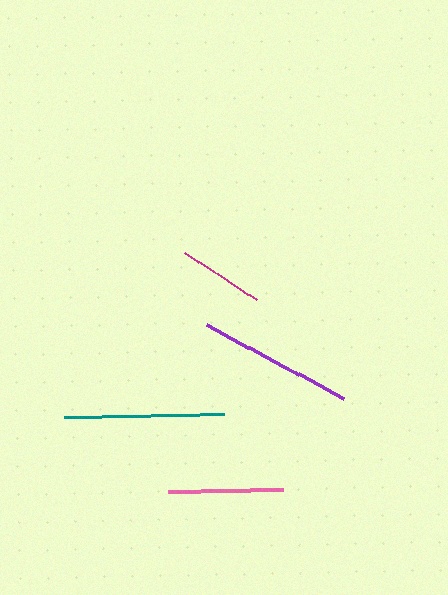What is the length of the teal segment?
The teal segment is approximately 160 pixels long.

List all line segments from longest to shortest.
From longest to shortest: teal, purple, pink, magenta.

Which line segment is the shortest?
The magenta line is the shortest at approximately 87 pixels.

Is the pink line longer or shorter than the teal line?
The teal line is longer than the pink line.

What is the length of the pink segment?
The pink segment is approximately 116 pixels long.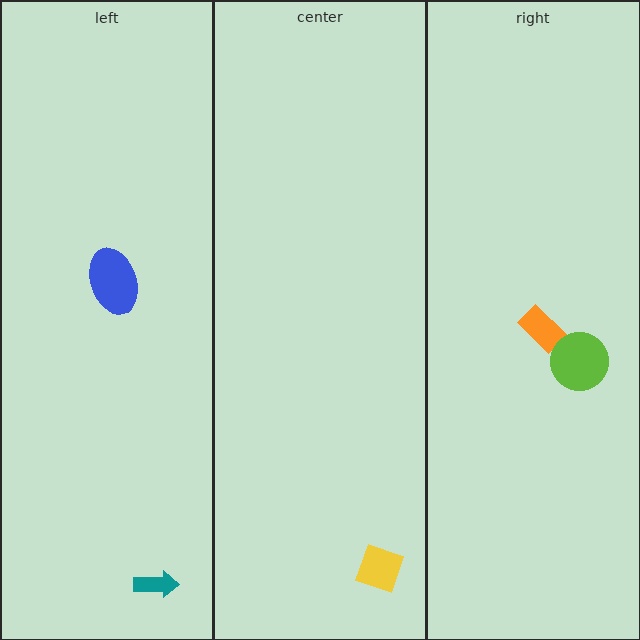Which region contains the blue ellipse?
The left region.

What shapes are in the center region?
The yellow diamond.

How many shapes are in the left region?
2.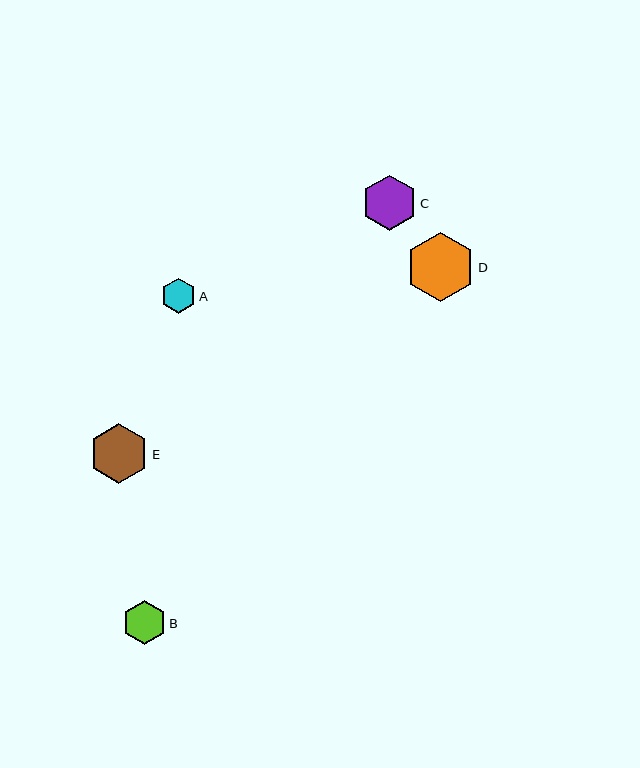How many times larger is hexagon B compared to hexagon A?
Hexagon B is approximately 1.2 times the size of hexagon A.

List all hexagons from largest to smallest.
From largest to smallest: D, E, C, B, A.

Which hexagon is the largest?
Hexagon D is the largest with a size of approximately 69 pixels.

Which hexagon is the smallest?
Hexagon A is the smallest with a size of approximately 35 pixels.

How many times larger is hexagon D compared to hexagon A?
Hexagon D is approximately 2.0 times the size of hexagon A.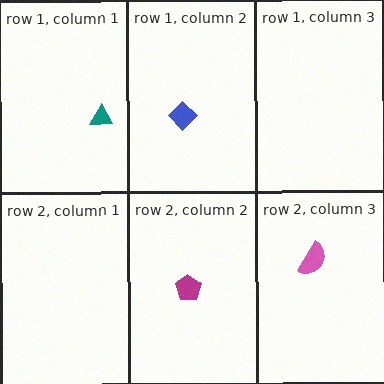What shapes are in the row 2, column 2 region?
The magenta pentagon.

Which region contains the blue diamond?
The row 1, column 2 region.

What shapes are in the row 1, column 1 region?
The teal triangle.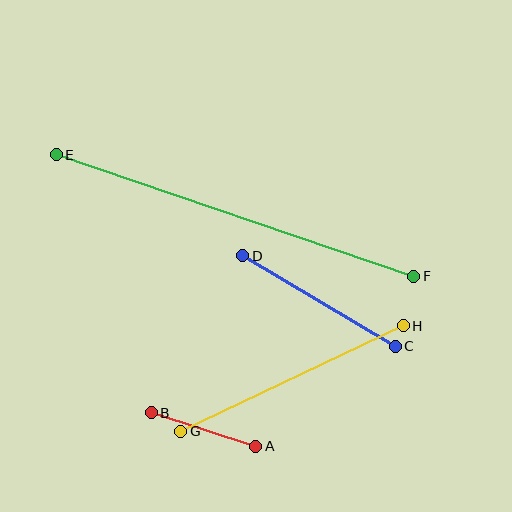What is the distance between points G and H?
The distance is approximately 246 pixels.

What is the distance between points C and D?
The distance is approximately 178 pixels.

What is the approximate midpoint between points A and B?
The midpoint is at approximately (203, 430) pixels.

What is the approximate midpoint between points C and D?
The midpoint is at approximately (319, 301) pixels.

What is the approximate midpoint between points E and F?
The midpoint is at approximately (235, 215) pixels.